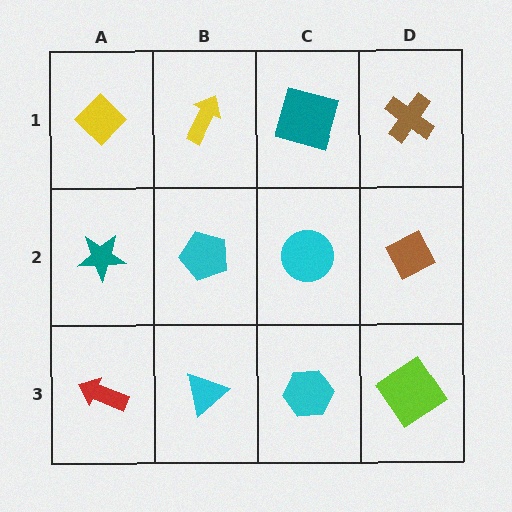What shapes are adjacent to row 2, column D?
A brown cross (row 1, column D), a lime diamond (row 3, column D), a cyan circle (row 2, column C).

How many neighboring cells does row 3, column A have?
2.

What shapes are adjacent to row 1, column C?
A cyan circle (row 2, column C), a yellow arrow (row 1, column B), a brown cross (row 1, column D).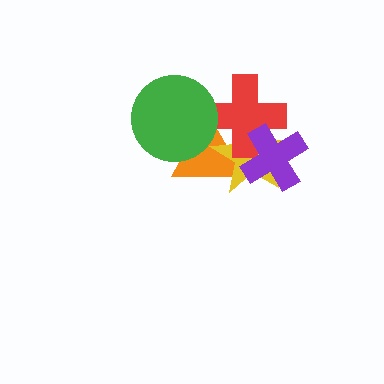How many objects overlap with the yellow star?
3 objects overlap with the yellow star.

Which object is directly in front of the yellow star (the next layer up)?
The red cross is directly in front of the yellow star.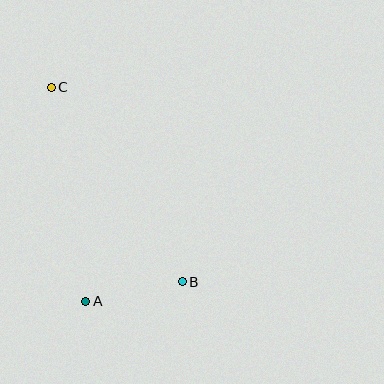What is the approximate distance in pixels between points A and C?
The distance between A and C is approximately 216 pixels.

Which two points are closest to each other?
Points A and B are closest to each other.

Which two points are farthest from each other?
Points B and C are farthest from each other.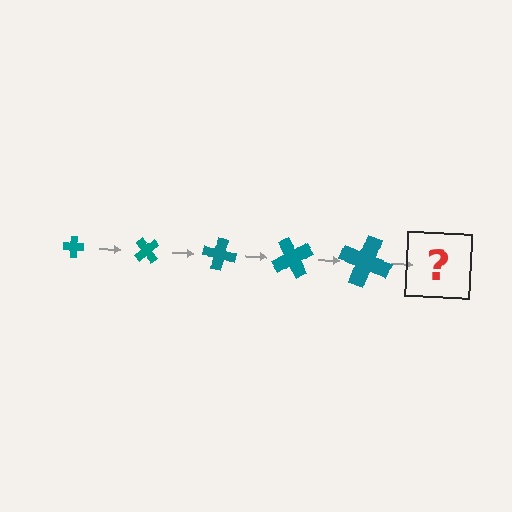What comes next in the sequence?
The next element should be a cross, larger than the previous one and rotated 250 degrees from the start.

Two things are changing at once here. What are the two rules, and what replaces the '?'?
The two rules are that the cross grows larger each step and it rotates 50 degrees each step. The '?' should be a cross, larger than the previous one and rotated 250 degrees from the start.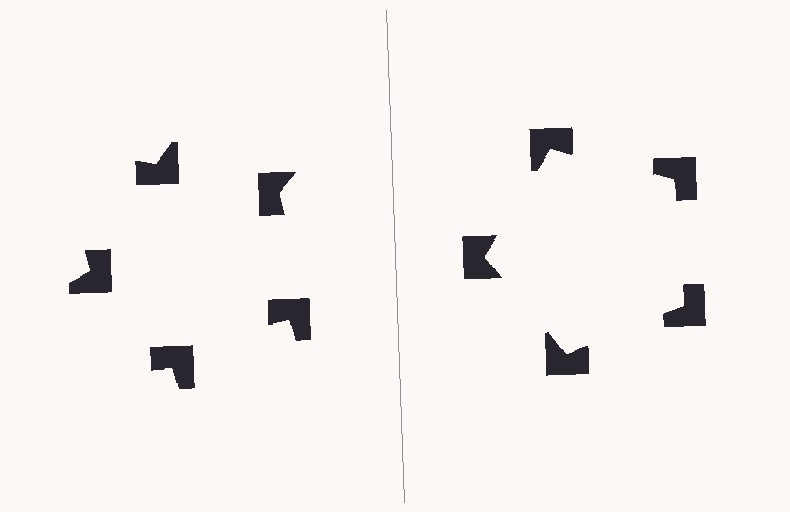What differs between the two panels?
The notched squares are positioned identically on both sides; only the wedge orientations differ. On the right they align to a pentagon; on the left they are misaligned.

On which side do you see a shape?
An illusory pentagon appears on the right side. On the left side the wedge cuts are rotated, so no coherent shape forms.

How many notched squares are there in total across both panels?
10 — 5 on each side.